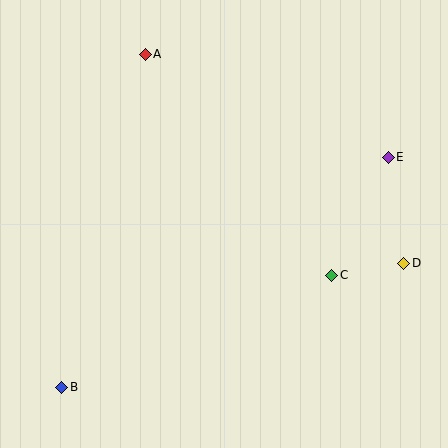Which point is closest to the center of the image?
Point C at (332, 275) is closest to the center.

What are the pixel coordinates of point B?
Point B is at (62, 387).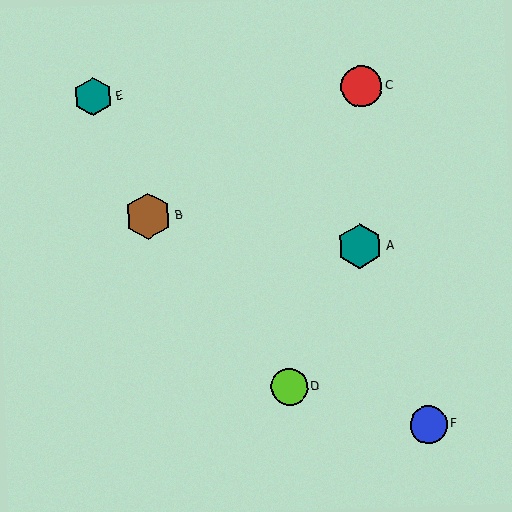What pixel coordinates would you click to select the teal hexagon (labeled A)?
Click at (360, 246) to select the teal hexagon A.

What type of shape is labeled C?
Shape C is a red circle.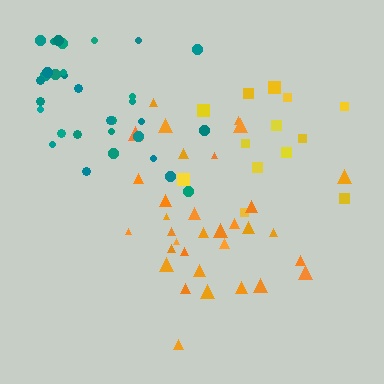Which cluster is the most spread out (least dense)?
Yellow.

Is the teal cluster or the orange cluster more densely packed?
Orange.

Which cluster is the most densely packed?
Orange.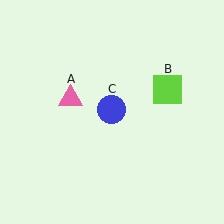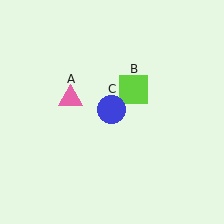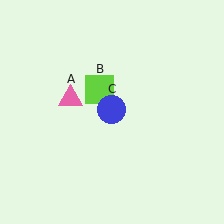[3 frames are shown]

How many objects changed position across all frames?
1 object changed position: lime square (object B).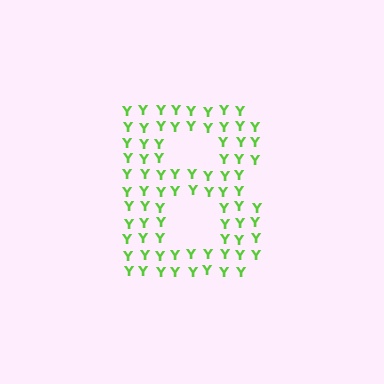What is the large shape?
The large shape is the letter B.